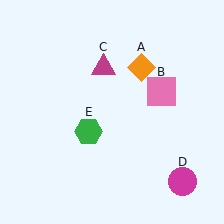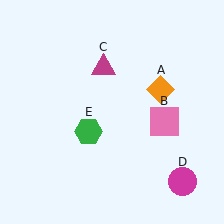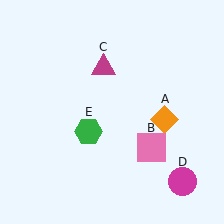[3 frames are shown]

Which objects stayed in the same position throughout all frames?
Magenta triangle (object C) and magenta circle (object D) and green hexagon (object E) remained stationary.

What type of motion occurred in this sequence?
The orange diamond (object A), pink square (object B) rotated clockwise around the center of the scene.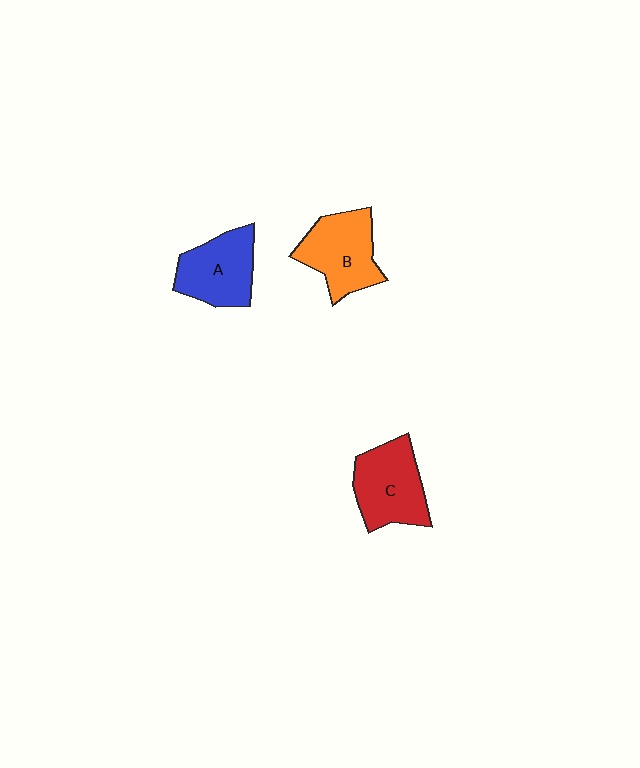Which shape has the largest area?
Shape C (red).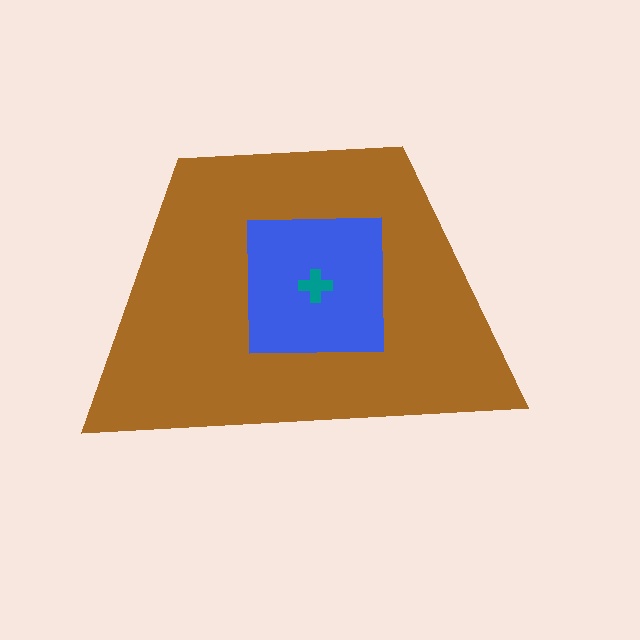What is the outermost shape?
The brown trapezoid.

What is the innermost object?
The teal cross.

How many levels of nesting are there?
3.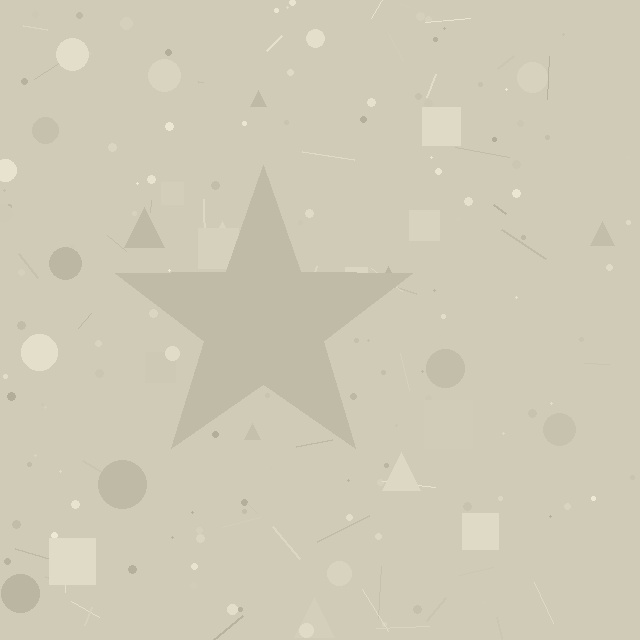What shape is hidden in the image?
A star is hidden in the image.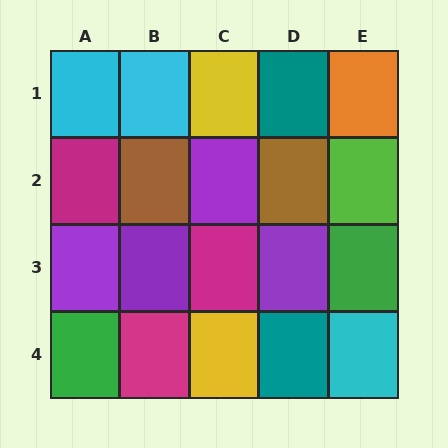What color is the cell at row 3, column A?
Purple.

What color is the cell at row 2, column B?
Brown.